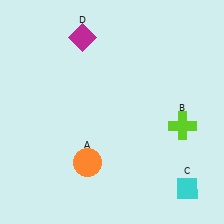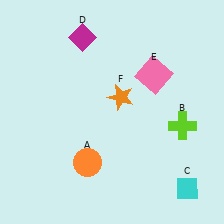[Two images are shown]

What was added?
A pink square (E), an orange star (F) were added in Image 2.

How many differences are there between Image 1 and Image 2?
There are 2 differences between the two images.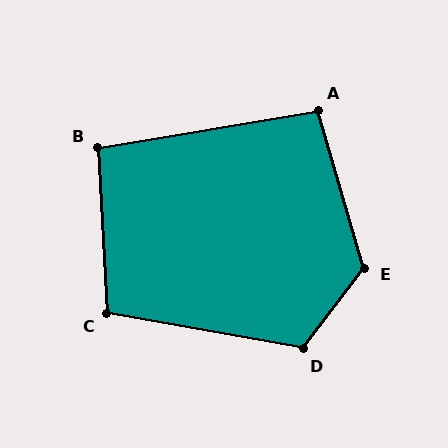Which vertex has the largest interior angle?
E, at approximately 126 degrees.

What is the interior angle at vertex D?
Approximately 118 degrees (obtuse).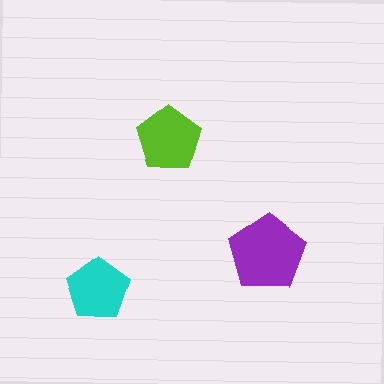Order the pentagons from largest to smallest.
the purple one, the lime one, the cyan one.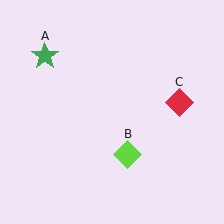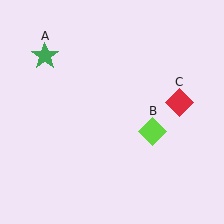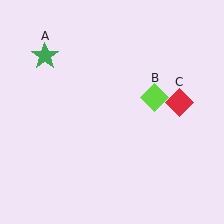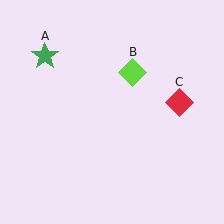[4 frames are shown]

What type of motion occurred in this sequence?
The lime diamond (object B) rotated counterclockwise around the center of the scene.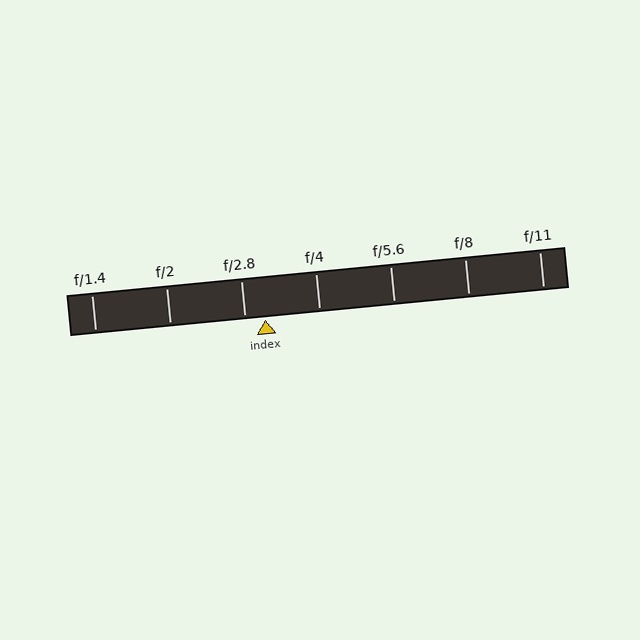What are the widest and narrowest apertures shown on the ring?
The widest aperture shown is f/1.4 and the narrowest is f/11.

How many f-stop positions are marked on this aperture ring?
There are 7 f-stop positions marked.